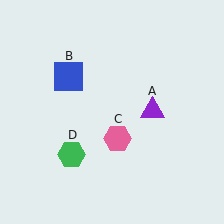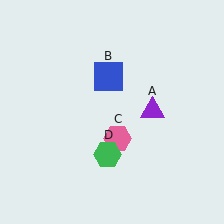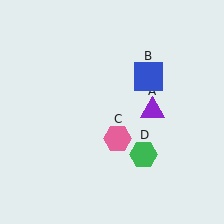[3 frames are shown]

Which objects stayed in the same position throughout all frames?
Purple triangle (object A) and pink hexagon (object C) remained stationary.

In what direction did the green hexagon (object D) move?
The green hexagon (object D) moved right.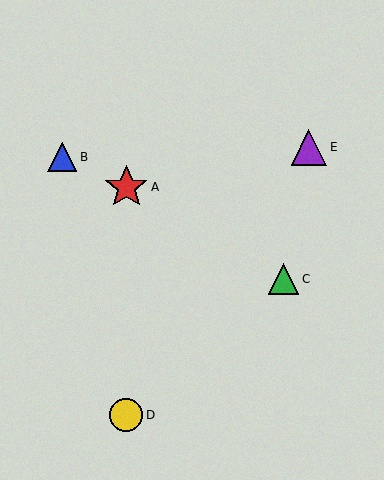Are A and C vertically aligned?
No, A is at x≈126 and C is at x≈284.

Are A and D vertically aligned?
Yes, both are at x≈126.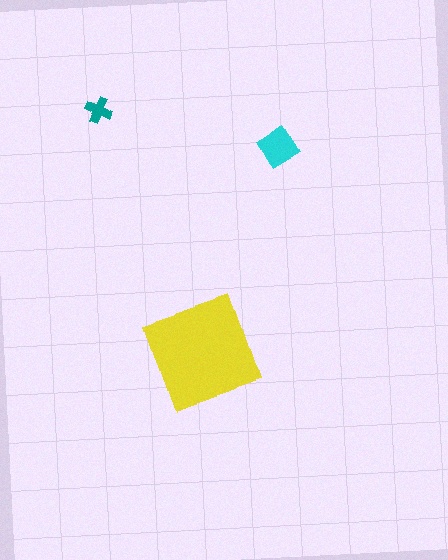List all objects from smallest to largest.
The teal cross, the cyan diamond, the yellow square.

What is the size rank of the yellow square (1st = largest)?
1st.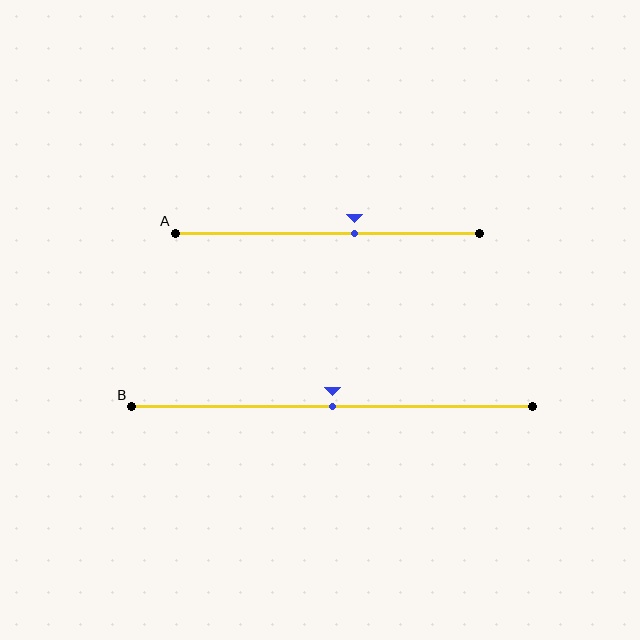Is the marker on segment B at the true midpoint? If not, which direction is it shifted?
Yes, the marker on segment B is at the true midpoint.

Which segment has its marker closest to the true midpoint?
Segment B has its marker closest to the true midpoint.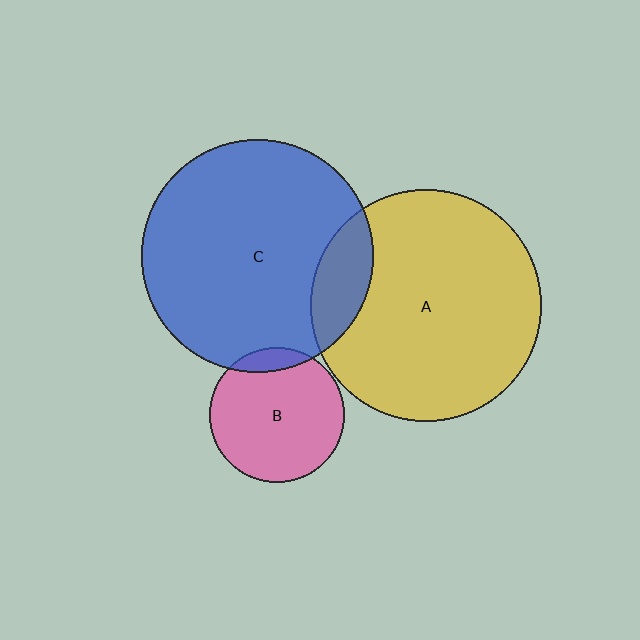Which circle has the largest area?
Circle C (blue).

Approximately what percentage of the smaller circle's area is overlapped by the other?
Approximately 10%.